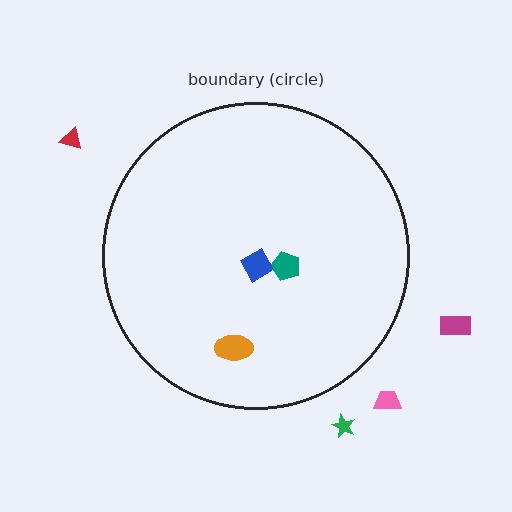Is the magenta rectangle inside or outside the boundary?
Outside.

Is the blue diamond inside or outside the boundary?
Inside.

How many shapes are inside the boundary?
3 inside, 4 outside.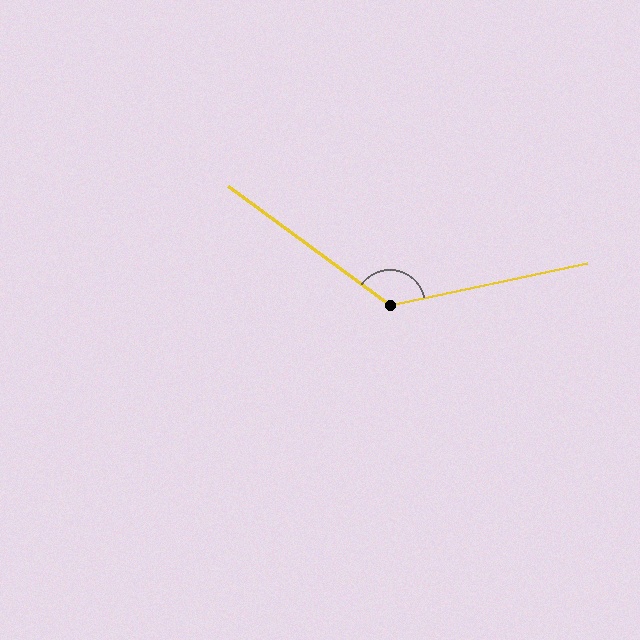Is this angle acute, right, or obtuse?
It is obtuse.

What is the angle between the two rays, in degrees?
Approximately 132 degrees.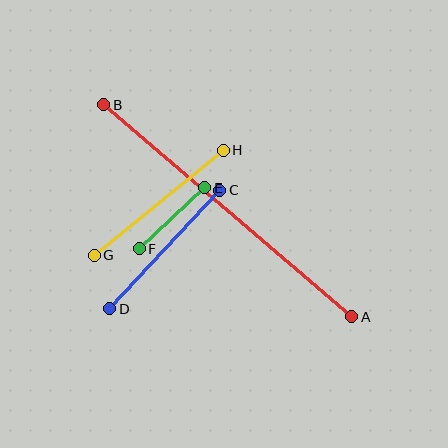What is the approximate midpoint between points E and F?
The midpoint is at approximately (172, 218) pixels.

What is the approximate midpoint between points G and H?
The midpoint is at approximately (159, 203) pixels.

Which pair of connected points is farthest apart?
Points A and B are farthest apart.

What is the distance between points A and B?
The distance is approximately 326 pixels.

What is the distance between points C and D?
The distance is approximately 162 pixels.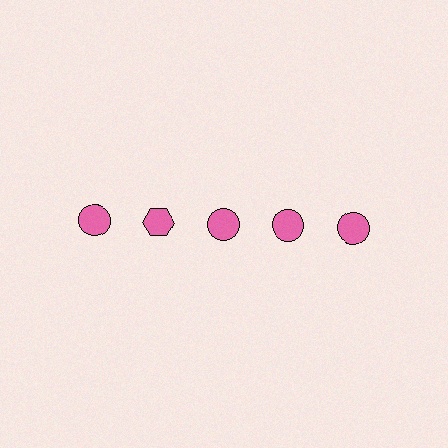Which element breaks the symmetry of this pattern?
The pink hexagon in the top row, second from left column breaks the symmetry. All other shapes are pink circles.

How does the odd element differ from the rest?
It has a different shape: hexagon instead of circle.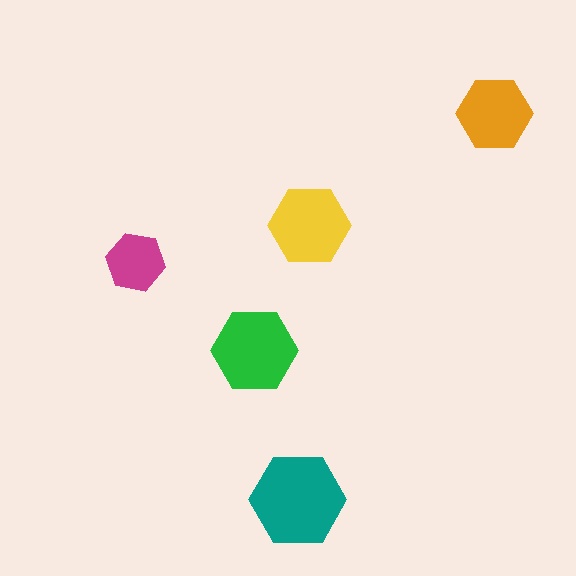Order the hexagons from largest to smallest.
the teal one, the green one, the yellow one, the orange one, the magenta one.